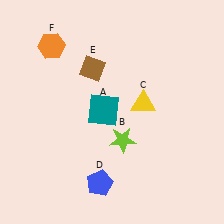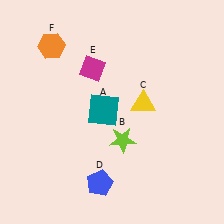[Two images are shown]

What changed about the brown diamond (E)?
In Image 1, E is brown. In Image 2, it changed to magenta.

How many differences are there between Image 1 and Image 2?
There is 1 difference between the two images.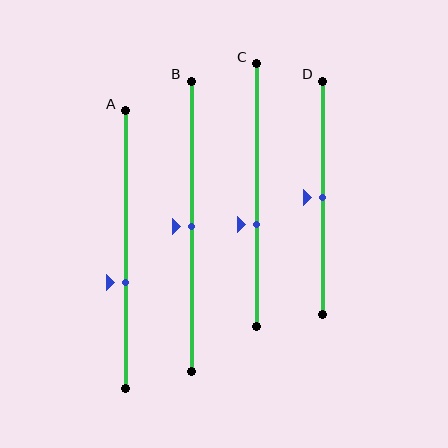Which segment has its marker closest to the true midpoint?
Segment B has its marker closest to the true midpoint.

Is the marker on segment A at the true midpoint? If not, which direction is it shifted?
No, the marker on segment A is shifted downward by about 12% of the segment length.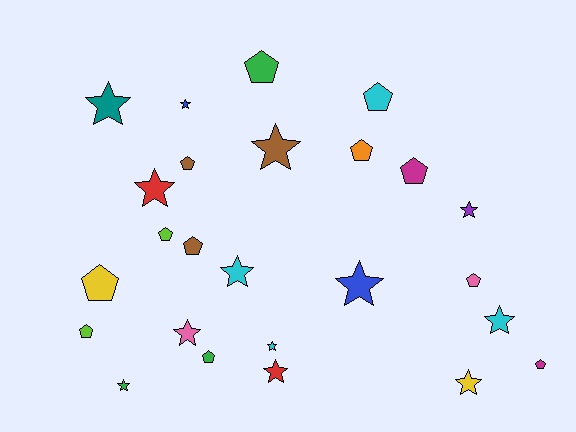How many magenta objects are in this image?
There are 2 magenta objects.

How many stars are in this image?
There are 13 stars.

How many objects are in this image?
There are 25 objects.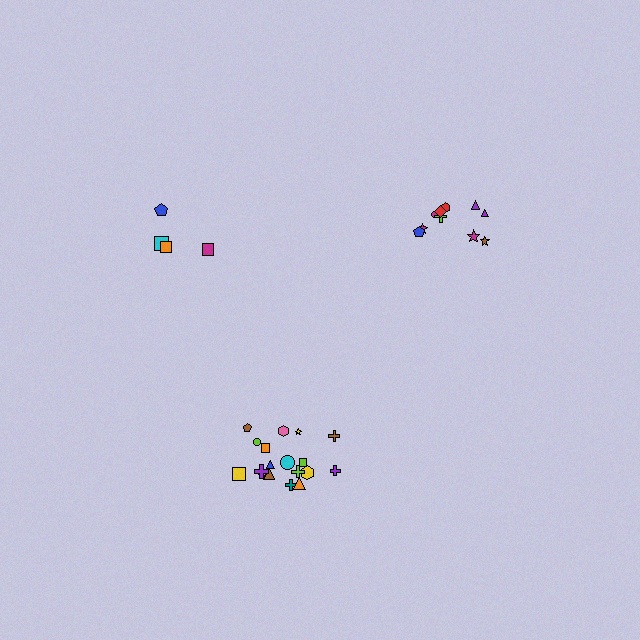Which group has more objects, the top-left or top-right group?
The top-right group.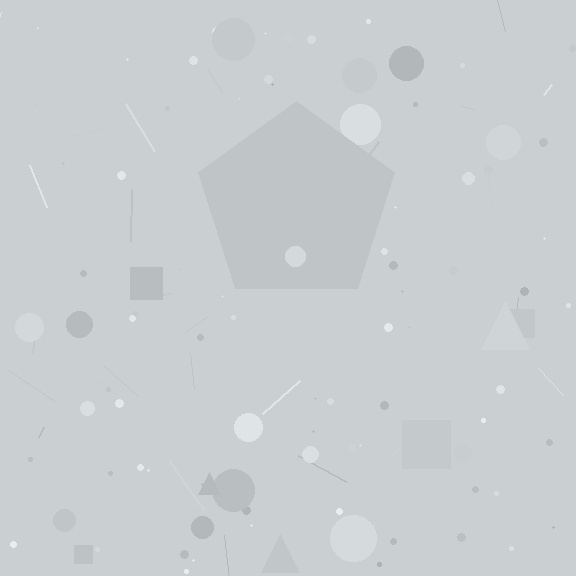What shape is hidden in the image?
A pentagon is hidden in the image.